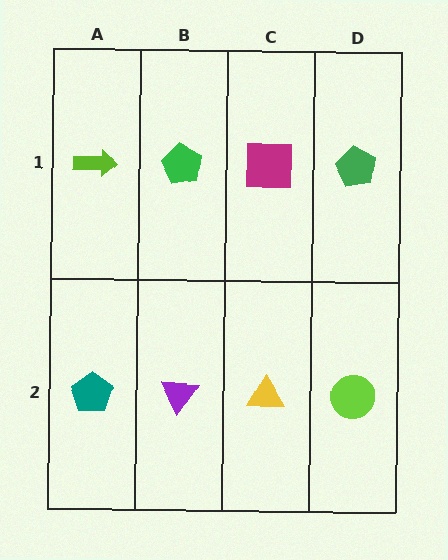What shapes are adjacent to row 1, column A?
A teal pentagon (row 2, column A), a green pentagon (row 1, column B).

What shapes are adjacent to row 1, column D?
A lime circle (row 2, column D), a magenta square (row 1, column C).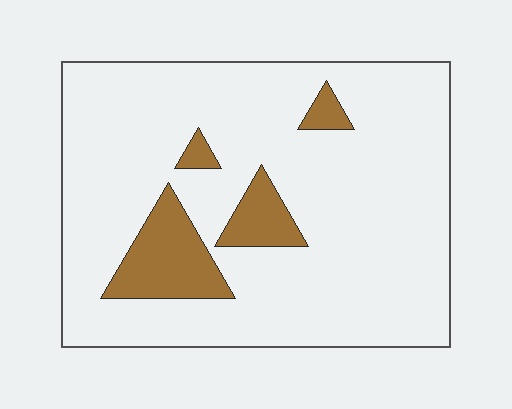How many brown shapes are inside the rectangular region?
4.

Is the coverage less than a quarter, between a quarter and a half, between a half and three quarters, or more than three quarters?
Less than a quarter.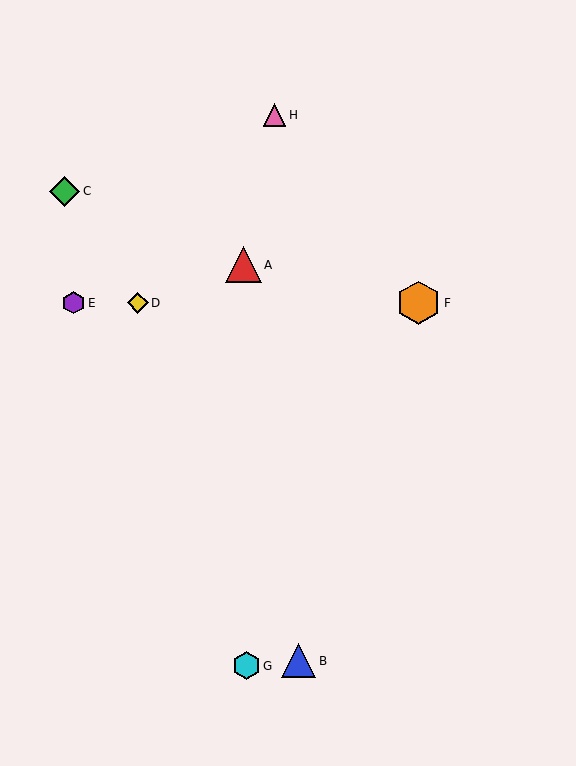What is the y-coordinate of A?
Object A is at y≈265.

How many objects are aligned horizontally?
3 objects (D, E, F) are aligned horizontally.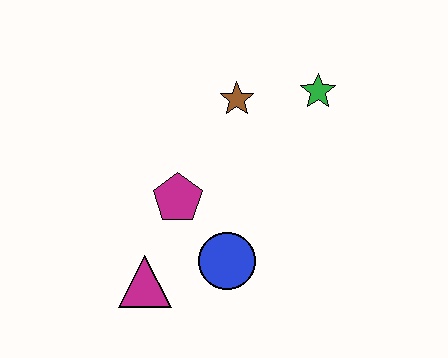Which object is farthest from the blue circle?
The green star is farthest from the blue circle.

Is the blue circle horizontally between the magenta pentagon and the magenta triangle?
No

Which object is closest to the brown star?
The green star is closest to the brown star.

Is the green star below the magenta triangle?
No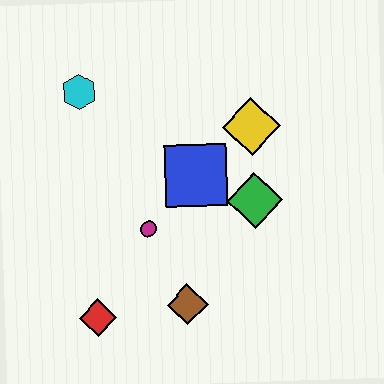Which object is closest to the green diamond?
The blue square is closest to the green diamond.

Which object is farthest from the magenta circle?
The cyan hexagon is farthest from the magenta circle.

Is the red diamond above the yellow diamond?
No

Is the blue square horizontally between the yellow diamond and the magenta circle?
Yes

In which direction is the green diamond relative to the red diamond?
The green diamond is to the right of the red diamond.